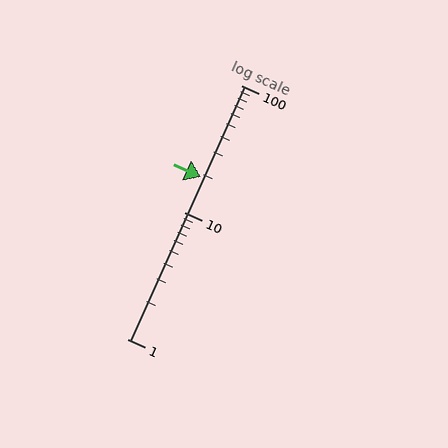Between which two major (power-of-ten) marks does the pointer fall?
The pointer is between 10 and 100.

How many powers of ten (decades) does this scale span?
The scale spans 2 decades, from 1 to 100.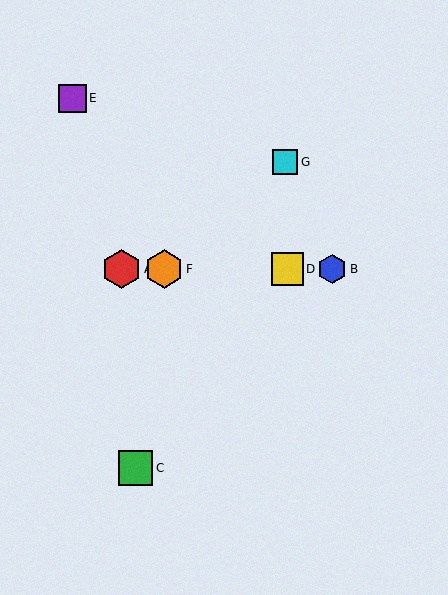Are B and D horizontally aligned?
Yes, both are at y≈269.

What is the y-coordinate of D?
Object D is at y≈269.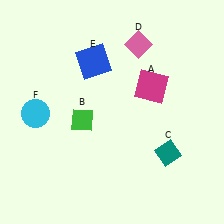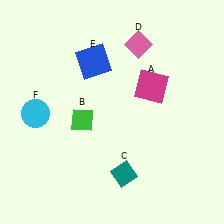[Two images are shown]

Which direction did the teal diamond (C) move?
The teal diamond (C) moved left.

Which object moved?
The teal diamond (C) moved left.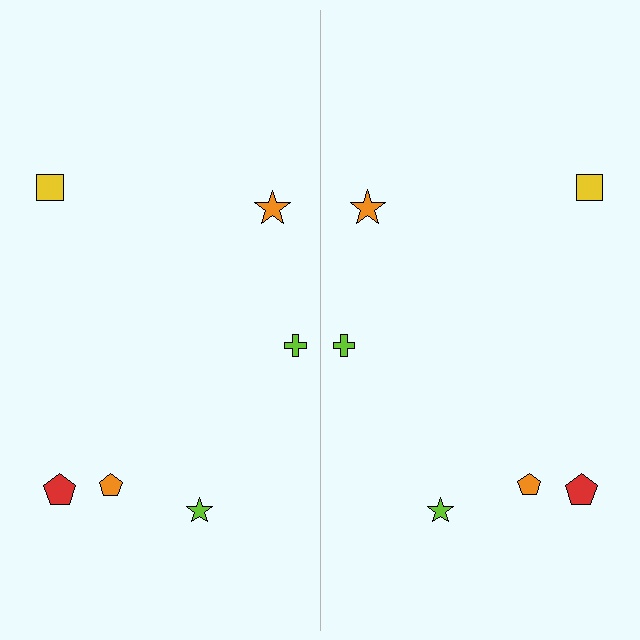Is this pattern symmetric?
Yes, this pattern has bilateral (reflection) symmetry.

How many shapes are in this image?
There are 12 shapes in this image.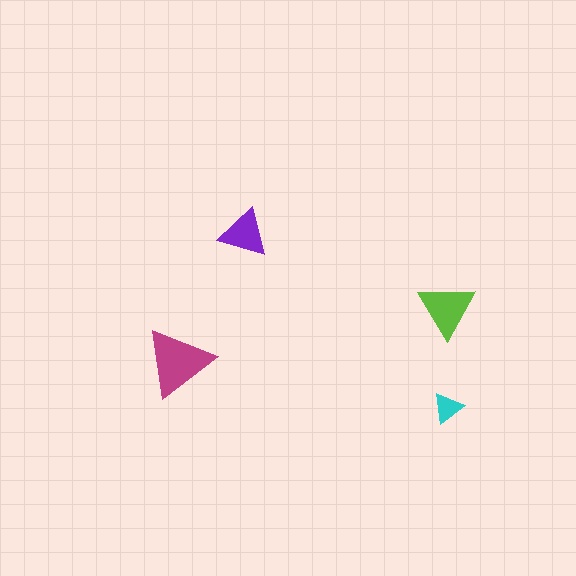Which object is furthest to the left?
The magenta triangle is leftmost.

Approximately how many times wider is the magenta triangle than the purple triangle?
About 1.5 times wider.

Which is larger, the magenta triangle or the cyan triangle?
The magenta one.